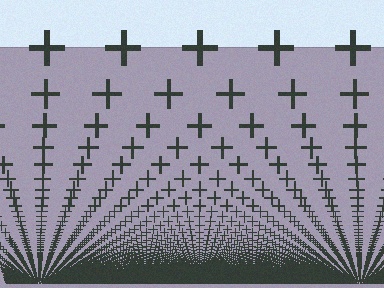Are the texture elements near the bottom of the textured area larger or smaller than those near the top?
Smaller. The gradient is inverted — elements near the bottom are smaller and denser.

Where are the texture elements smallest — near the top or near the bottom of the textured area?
Near the bottom.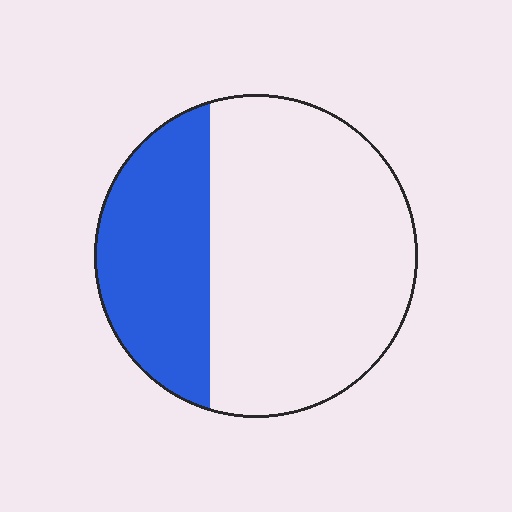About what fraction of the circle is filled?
About one third (1/3).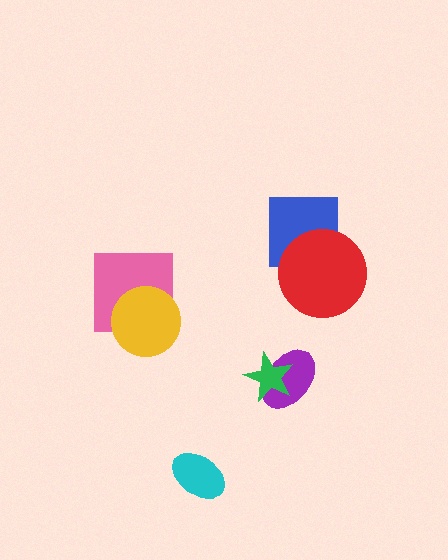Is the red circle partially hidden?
No, no other shape covers it.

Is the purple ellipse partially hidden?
Yes, it is partially covered by another shape.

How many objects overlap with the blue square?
1 object overlaps with the blue square.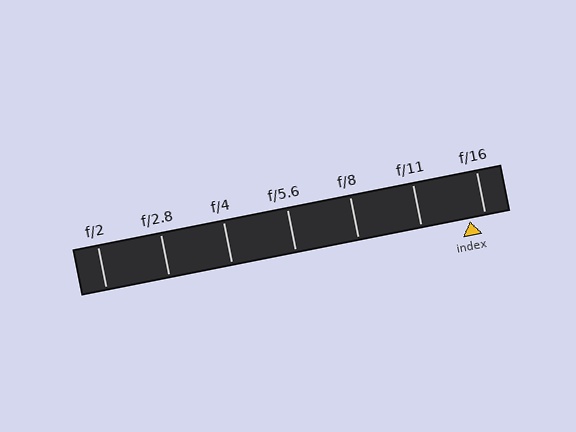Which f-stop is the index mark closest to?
The index mark is closest to f/16.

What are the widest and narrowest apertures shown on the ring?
The widest aperture shown is f/2 and the narrowest is f/16.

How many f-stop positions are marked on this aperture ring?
There are 7 f-stop positions marked.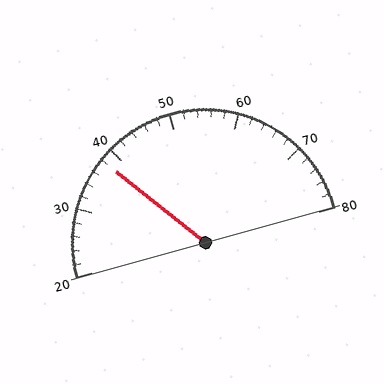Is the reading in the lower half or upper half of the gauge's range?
The reading is in the lower half of the range (20 to 80).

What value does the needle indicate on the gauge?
The needle indicates approximately 38.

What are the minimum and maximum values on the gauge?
The gauge ranges from 20 to 80.